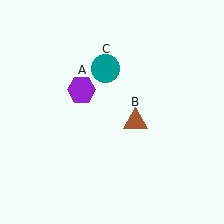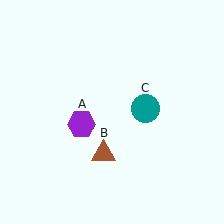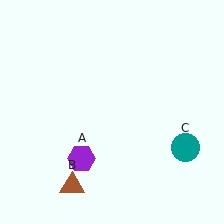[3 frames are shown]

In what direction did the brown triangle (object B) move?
The brown triangle (object B) moved down and to the left.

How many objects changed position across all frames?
3 objects changed position: purple hexagon (object A), brown triangle (object B), teal circle (object C).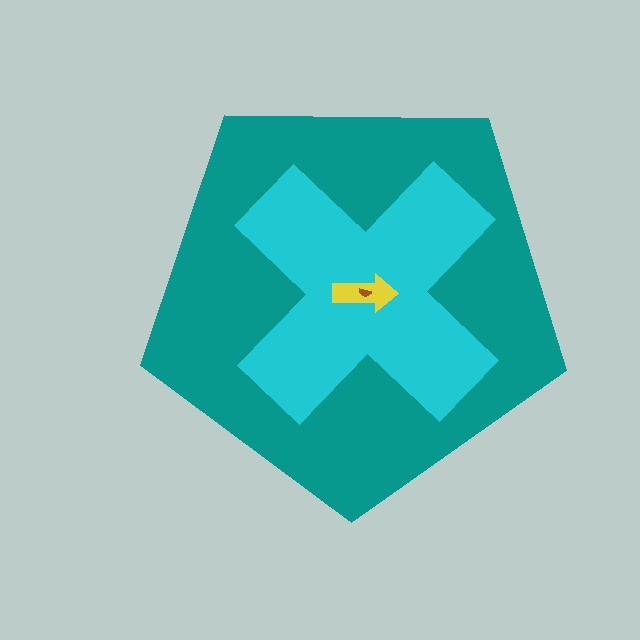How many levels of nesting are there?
4.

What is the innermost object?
The brown semicircle.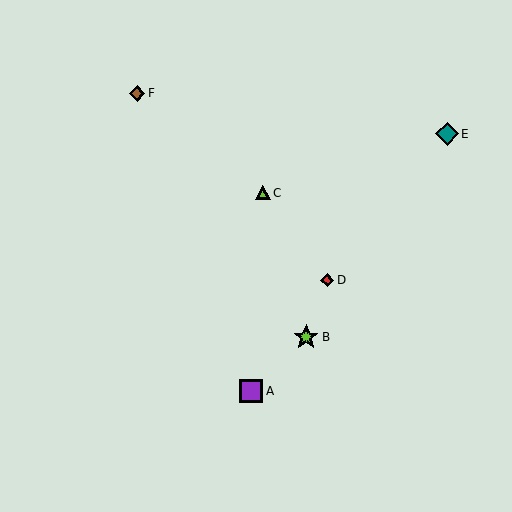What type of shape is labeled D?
Shape D is a red diamond.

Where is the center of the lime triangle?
The center of the lime triangle is at (263, 193).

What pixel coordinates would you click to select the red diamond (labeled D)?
Click at (327, 280) to select the red diamond D.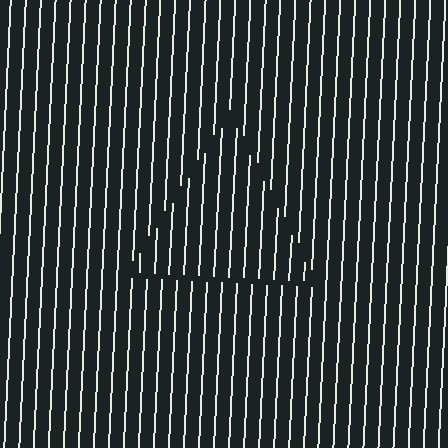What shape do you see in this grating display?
An illusory triangle. The interior of the shape contains the same grating, shifted by half a period — the contour is defined by the phase discontinuity where line-ends from the inner and outer gratings abut.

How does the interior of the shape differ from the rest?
The interior of the shape contains the same grating, shifted by half a period — the contour is defined by the phase discontinuity where line-ends from the inner and outer gratings abut.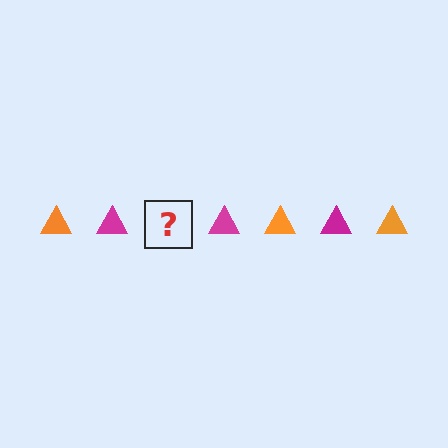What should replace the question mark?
The question mark should be replaced with an orange triangle.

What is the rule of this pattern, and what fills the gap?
The rule is that the pattern cycles through orange, magenta triangles. The gap should be filled with an orange triangle.